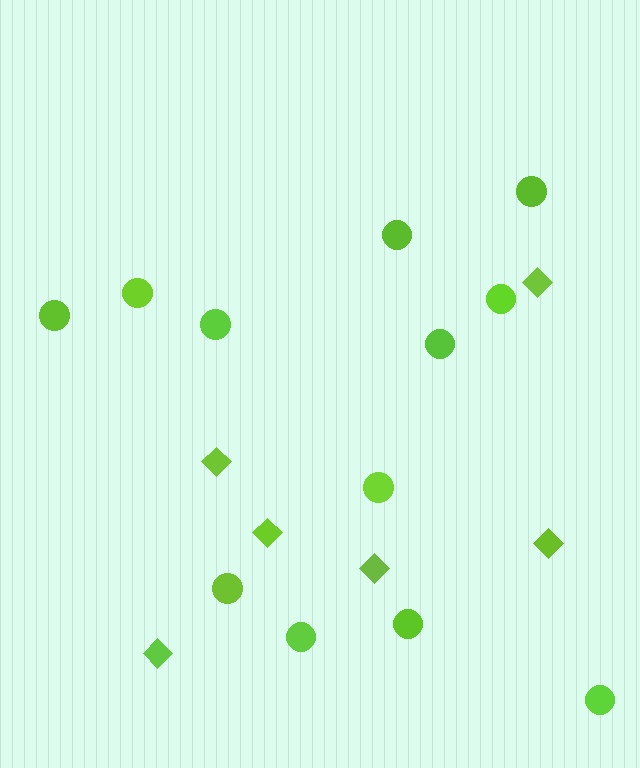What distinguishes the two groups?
There are 2 groups: one group of circles (12) and one group of diamonds (6).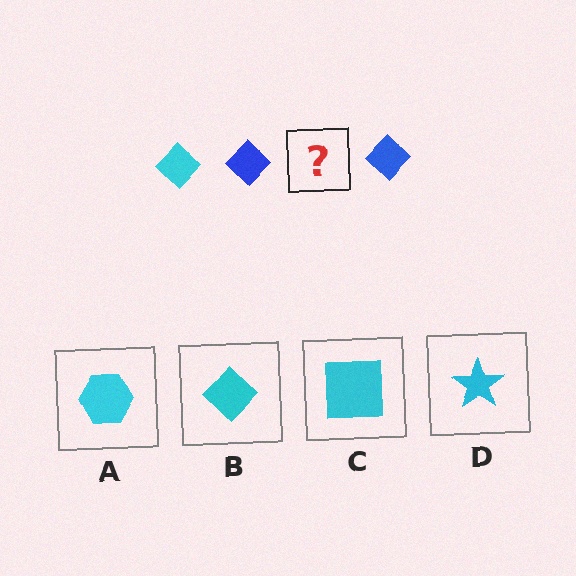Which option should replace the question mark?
Option B.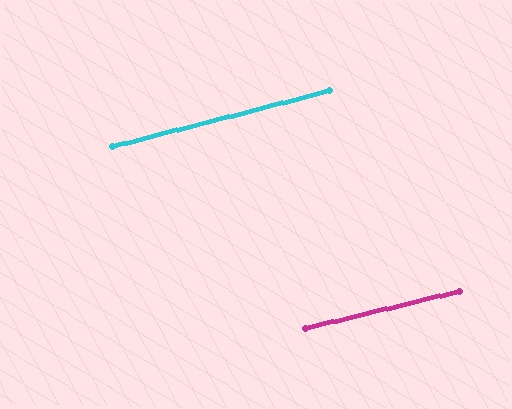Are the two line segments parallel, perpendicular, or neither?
Parallel — their directions differ by only 0.9°.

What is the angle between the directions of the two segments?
Approximately 1 degree.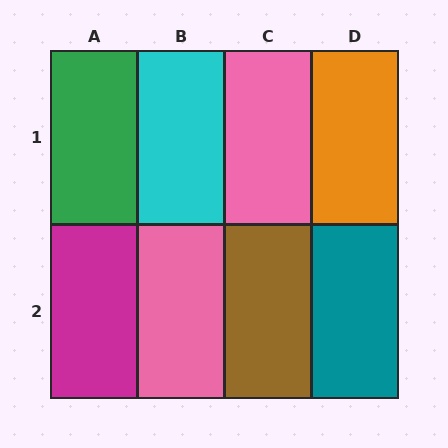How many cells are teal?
1 cell is teal.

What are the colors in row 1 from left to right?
Green, cyan, pink, orange.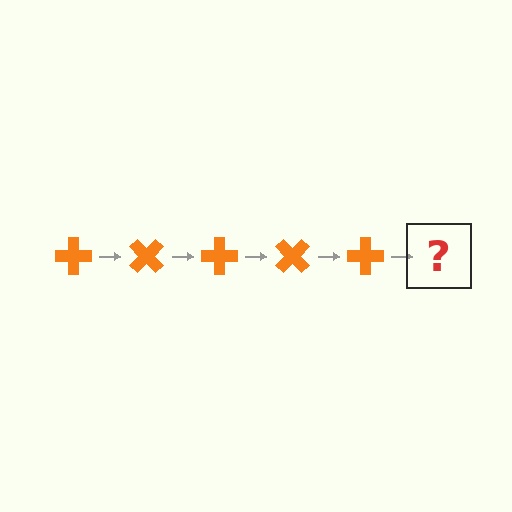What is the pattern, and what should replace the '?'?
The pattern is that the cross rotates 45 degrees each step. The '?' should be an orange cross rotated 225 degrees.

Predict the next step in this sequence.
The next step is an orange cross rotated 225 degrees.